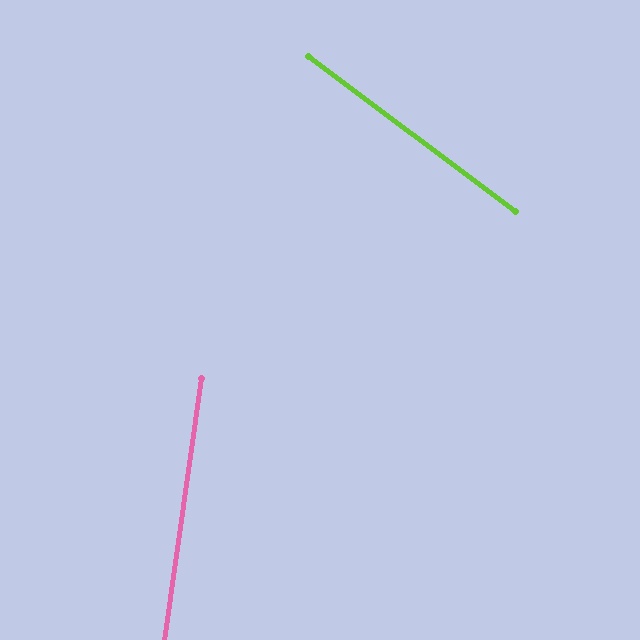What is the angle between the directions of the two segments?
Approximately 61 degrees.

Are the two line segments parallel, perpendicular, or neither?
Neither parallel nor perpendicular — they differ by about 61°.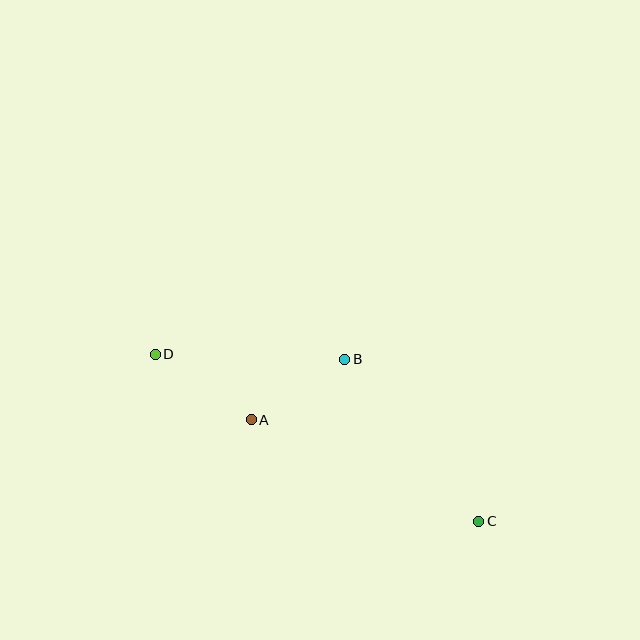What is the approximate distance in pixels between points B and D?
The distance between B and D is approximately 190 pixels.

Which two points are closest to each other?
Points A and B are closest to each other.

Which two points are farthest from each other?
Points C and D are farthest from each other.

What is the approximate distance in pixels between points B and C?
The distance between B and C is approximately 210 pixels.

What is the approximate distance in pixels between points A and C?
The distance between A and C is approximately 249 pixels.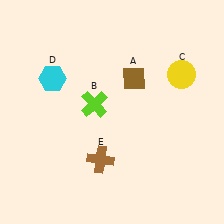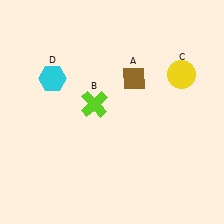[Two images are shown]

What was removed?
The brown cross (E) was removed in Image 2.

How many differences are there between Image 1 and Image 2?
There is 1 difference between the two images.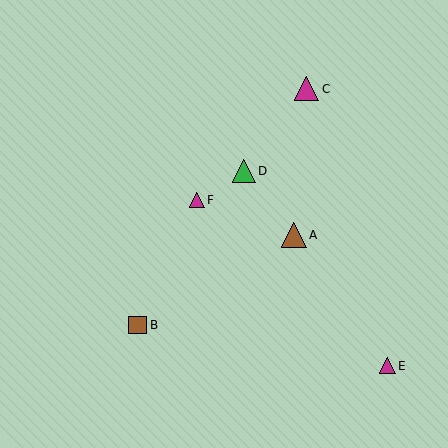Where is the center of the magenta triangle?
The center of the magenta triangle is at (197, 200).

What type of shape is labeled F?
Shape F is a magenta triangle.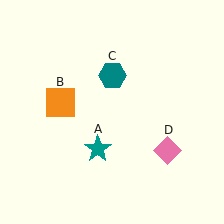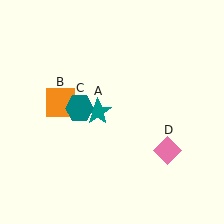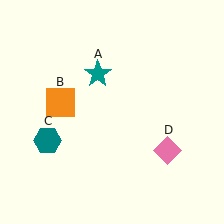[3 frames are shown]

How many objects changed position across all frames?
2 objects changed position: teal star (object A), teal hexagon (object C).